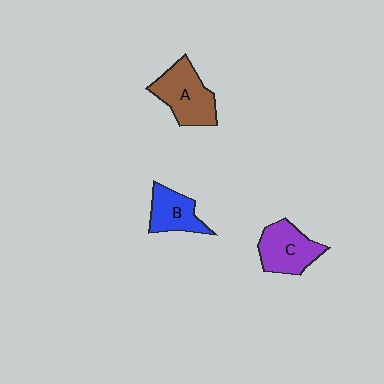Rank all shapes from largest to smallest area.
From largest to smallest: A (brown), C (purple), B (blue).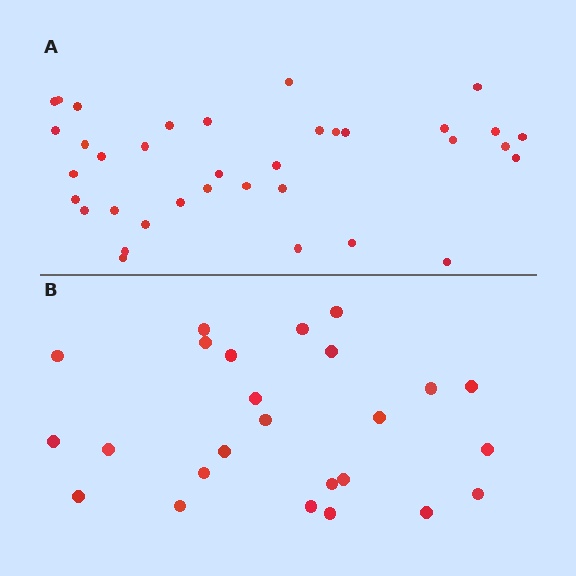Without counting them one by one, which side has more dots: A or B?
Region A (the top region) has more dots.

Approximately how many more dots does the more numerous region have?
Region A has roughly 12 or so more dots than region B.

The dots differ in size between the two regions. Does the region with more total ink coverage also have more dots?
No. Region B has more total ink coverage because its dots are larger, but region A actually contains more individual dots. Total area can be misleading — the number of items is what matters here.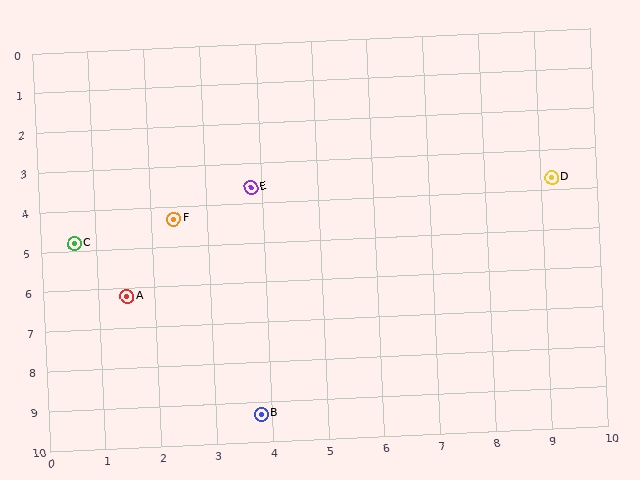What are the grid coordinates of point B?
Point B is at approximately (3.8, 9.3).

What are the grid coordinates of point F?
Point F is at approximately (2.4, 4.3).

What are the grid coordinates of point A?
Point A is at approximately (1.5, 6.2).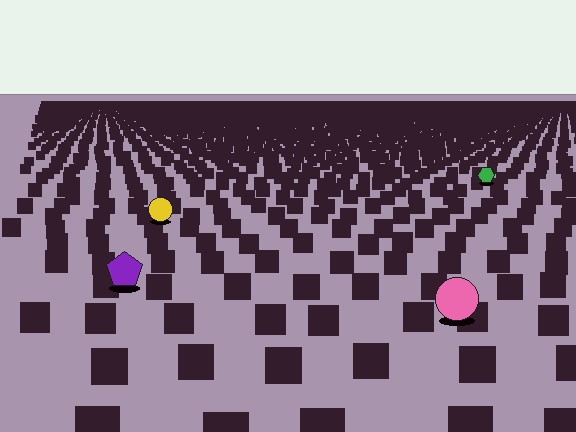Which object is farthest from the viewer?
The green hexagon is farthest from the viewer. It appears smaller and the ground texture around it is denser.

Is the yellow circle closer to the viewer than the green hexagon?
Yes. The yellow circle is closer — you can tell from the texture gradient: the ground texture is coarser near it.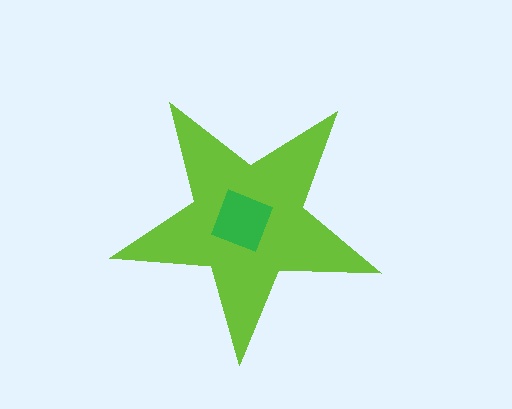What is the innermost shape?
The green square.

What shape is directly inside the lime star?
The green square.